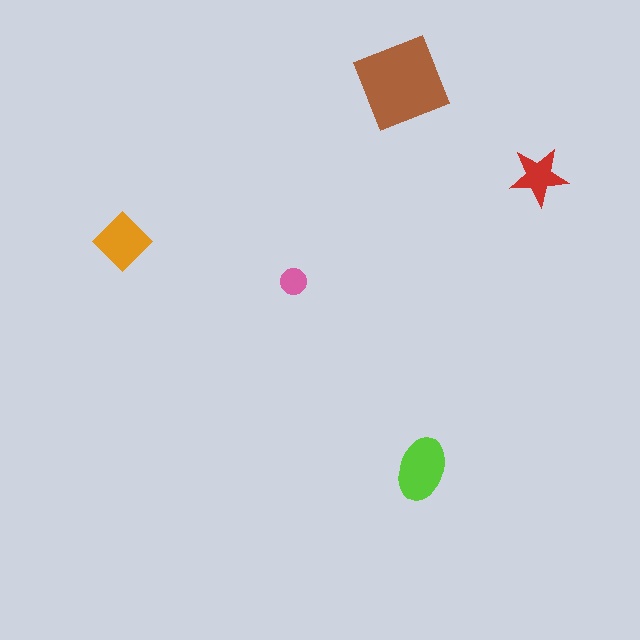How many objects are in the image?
There are 5 objects in the image.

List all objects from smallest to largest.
The pink circle, the red star, the orange diamond, the lime ellipse, the brown square.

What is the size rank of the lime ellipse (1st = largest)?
2nd.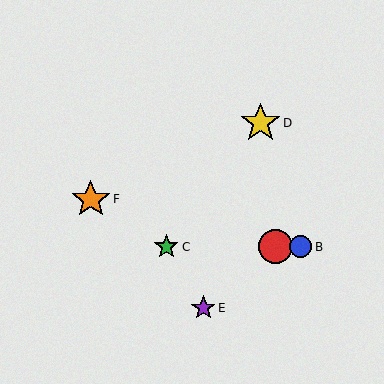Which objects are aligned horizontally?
Objects A, B, C are aligned horizontally.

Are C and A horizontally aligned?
Yes, both are at y≈247.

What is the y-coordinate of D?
Object D is at y≈123.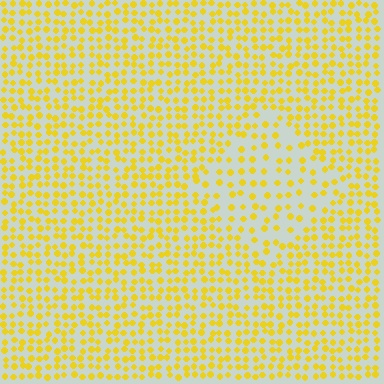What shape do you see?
I see a diamond.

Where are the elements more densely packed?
The elements are more densely packed outside the diamond boundary.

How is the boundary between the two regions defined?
The boundary is defined by a change in element density (approximately 1.9x ratio). All elements are the same color, size, and shape.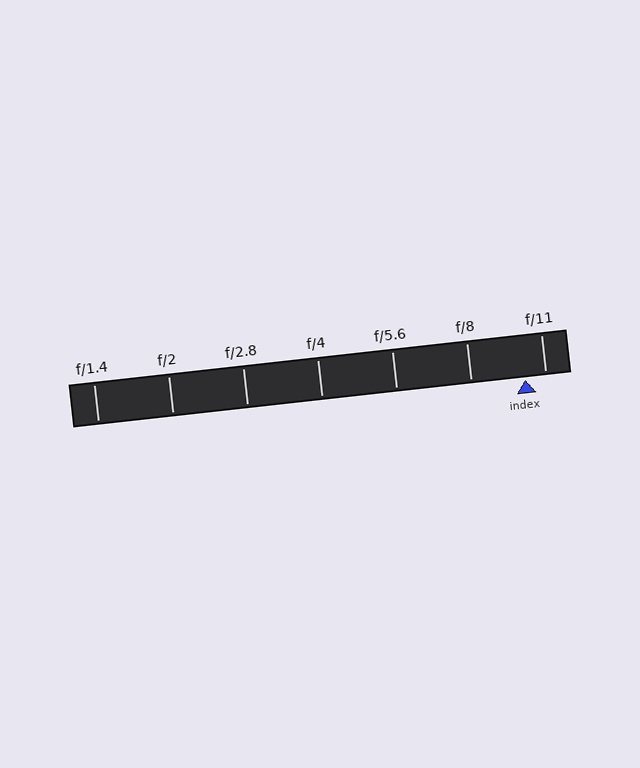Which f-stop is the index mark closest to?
The index mark is closest to f/11.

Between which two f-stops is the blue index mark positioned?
The index mark is between f/8 and f/11.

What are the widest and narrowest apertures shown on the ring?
The widest aperture shown is f/1.4 and the narrowest is f/11.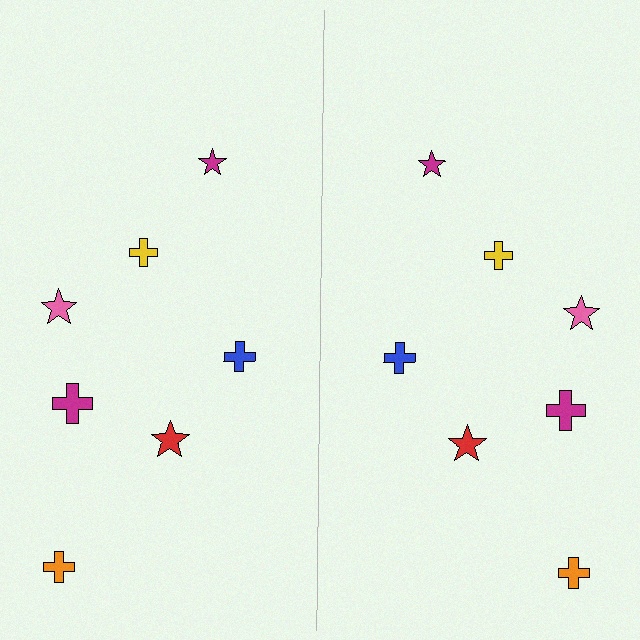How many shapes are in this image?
There are 14 shapes in this image.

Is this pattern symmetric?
Yes, this pattern has bilateral (reflection) symmetry.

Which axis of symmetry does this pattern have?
The pattern has a vertical axis of symmetry running through the center of the image.